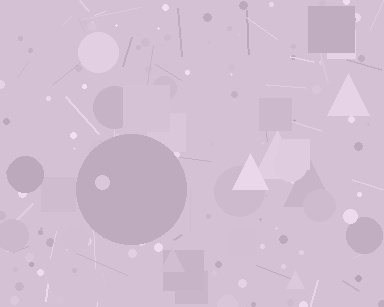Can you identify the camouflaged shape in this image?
The camouflaged shape is a circle.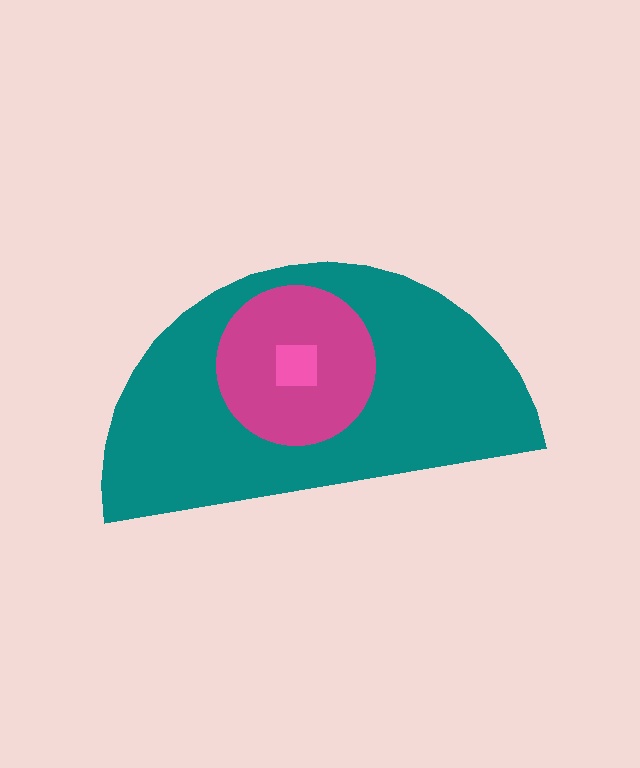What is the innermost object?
The pink square.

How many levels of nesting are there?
3.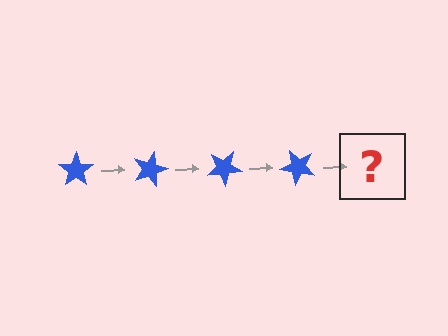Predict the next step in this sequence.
The next step is a blue star rotated 60 degrees.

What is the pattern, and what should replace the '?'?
The pattern is that the star rotates 15 degrees each step. The '?' should be a blue star rotated 60 degrees.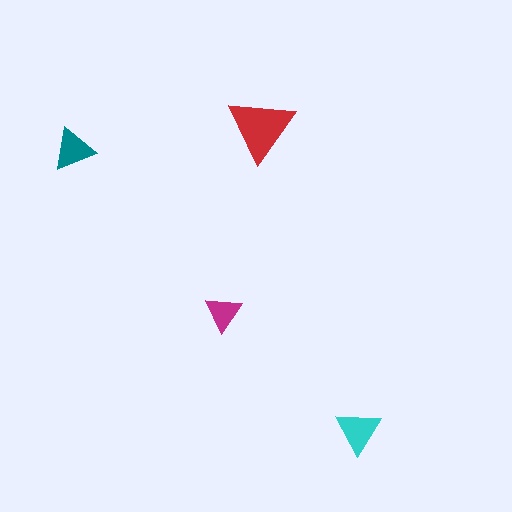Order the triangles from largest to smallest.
the red one, the cyan one, the teal one, the magenta one.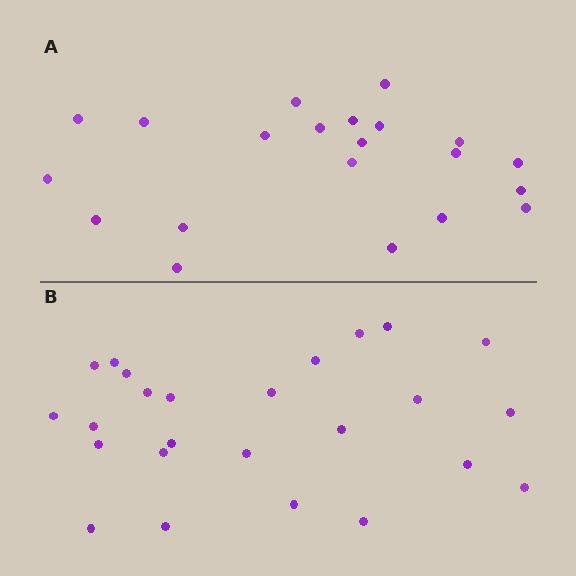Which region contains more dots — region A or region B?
Region B (the bottom region) has more dots.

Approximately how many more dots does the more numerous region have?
Region B has about 4 more dots than region A.